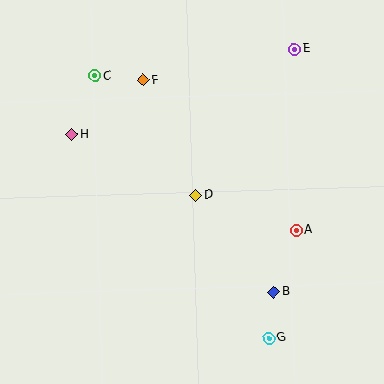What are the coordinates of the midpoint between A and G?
The midpoint between A and G is at (283, 284).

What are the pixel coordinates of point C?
Point C is at (95, 76).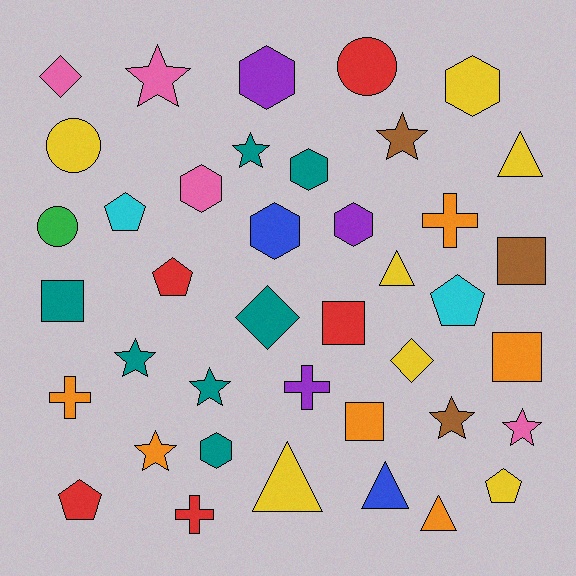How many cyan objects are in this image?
There are 2 cyan objects.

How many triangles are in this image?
There are 5 triangles.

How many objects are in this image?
There are 40 objects.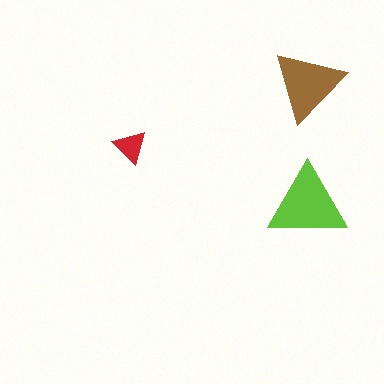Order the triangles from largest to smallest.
the lime one, the brown one, the red one.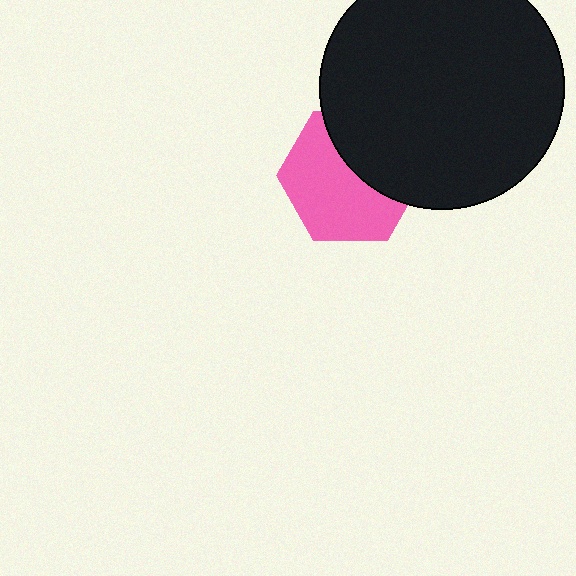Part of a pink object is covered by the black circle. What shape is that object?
It is a hexagon.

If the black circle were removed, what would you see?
You would see the complete pink hexagon.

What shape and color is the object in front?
The object in front is a black circle.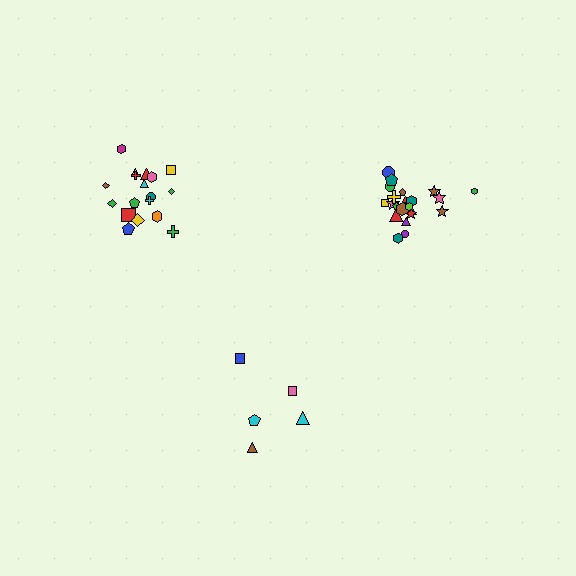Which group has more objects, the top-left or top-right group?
The top-right group.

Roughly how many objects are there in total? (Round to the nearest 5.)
Roughly 45 objects in total.